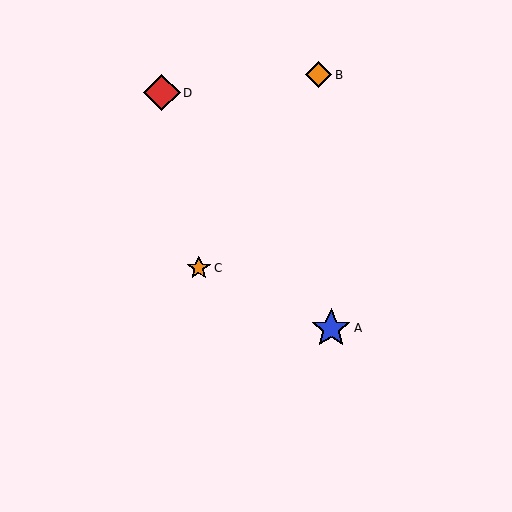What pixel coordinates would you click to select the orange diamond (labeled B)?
Click at (319, 75) to select the orange diamond B.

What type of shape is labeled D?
Shape D is a red diamond.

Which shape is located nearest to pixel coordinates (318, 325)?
The blue star (labeled A) at (331, 328) is nearest to that location.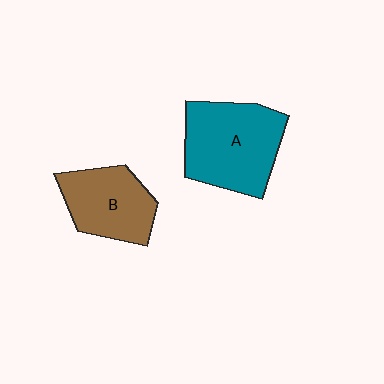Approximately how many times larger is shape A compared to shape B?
Approximately 1.4 times.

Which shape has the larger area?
Shape A (teal).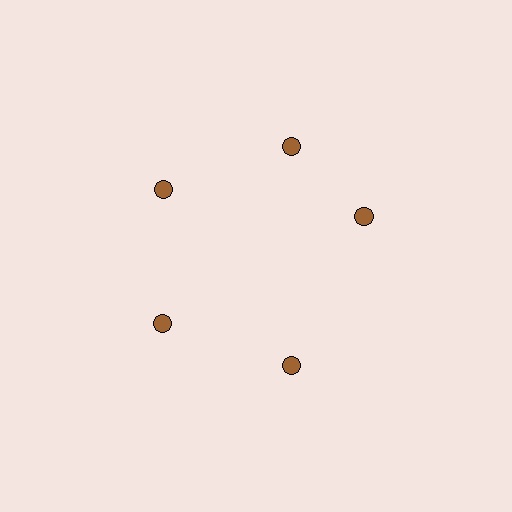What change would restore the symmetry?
The symmetry would be restored by rotating it back into even spacing with its neighbors so that all 5 circles sit at equal angles and equal distance from the center.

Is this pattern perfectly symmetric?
No. The 5 brown circles are arranged in a ring, but one element near the 3 o'clock position is rotated out of alignment along the ring, breaking the 5-fold rotational symmetry.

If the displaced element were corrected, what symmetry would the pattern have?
It would have 5-fold rotational symmetry — the pattern would map onto itself every 72 degrees.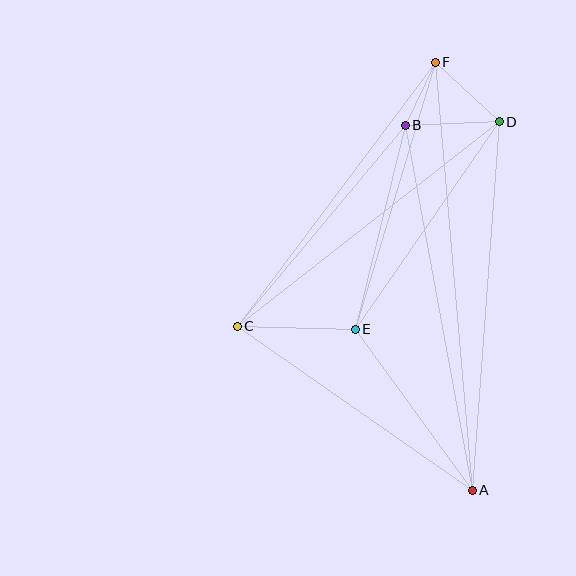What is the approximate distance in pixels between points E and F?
The distance between E and F is approximately 278 pixels.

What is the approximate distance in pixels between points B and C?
The distance between B and C is approximately 262 pixels.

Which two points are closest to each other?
Points B and F are closest to each other.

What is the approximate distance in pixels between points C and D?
The distance between C and D is approximately 332 pixels.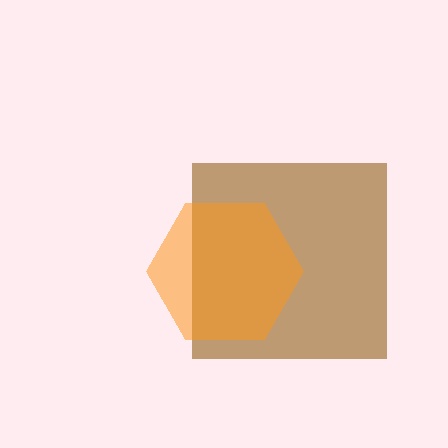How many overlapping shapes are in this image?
There are 2 overlapping shapes in the image.